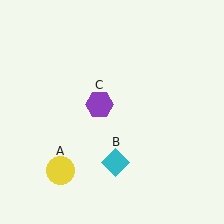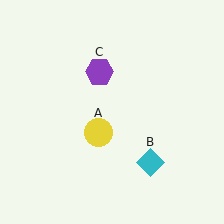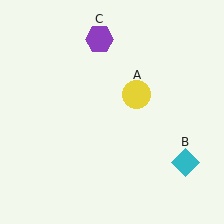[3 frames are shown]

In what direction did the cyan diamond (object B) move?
The cyan diamond (object B) moved right.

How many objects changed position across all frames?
3 objects changed position: yellow circle (object A), cyan diamond (object B), purple hexagon (object C).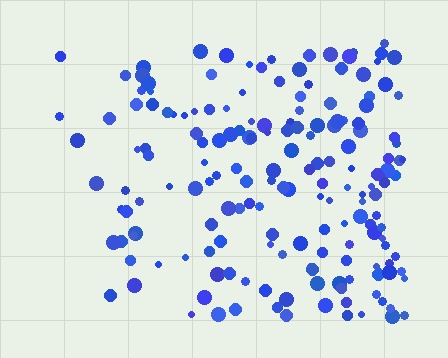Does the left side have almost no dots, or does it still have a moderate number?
Still a moderate number, just noticeably fewer than the right.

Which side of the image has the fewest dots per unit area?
The left.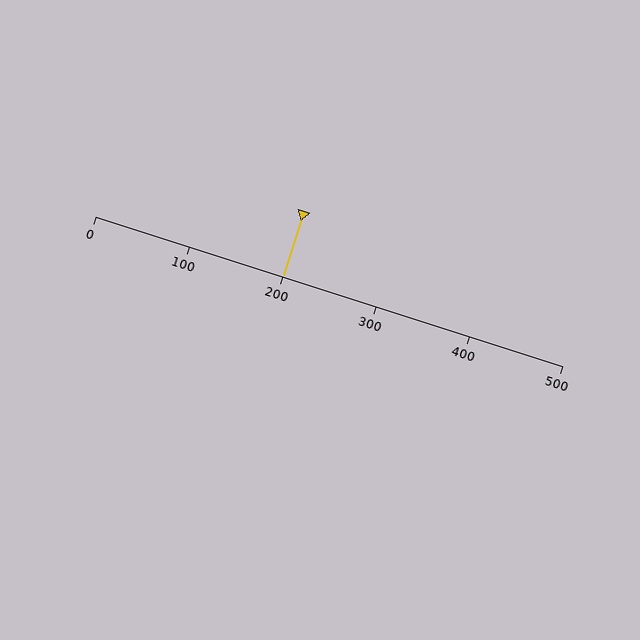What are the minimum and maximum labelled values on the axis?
The axis runs from 0 to 500.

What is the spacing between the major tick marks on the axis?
The major ticks are spaced 100 apart.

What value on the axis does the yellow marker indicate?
The marker indicates approximately 200.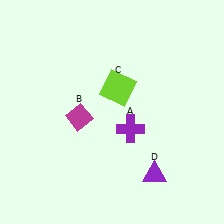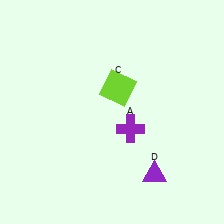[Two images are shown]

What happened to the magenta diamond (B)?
The magenta diamond (B) was removed in Image 2. It was in the bottom-left area of Image 1.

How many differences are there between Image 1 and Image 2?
There is 1 difference between the two images.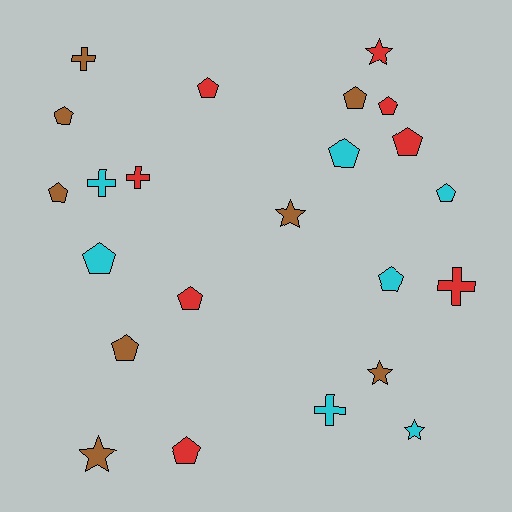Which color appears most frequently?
Red, with 8 objects.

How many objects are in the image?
There are 23 objects.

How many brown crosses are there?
There is 1 brown cross.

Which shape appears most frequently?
Pentagon, with 13 objects.